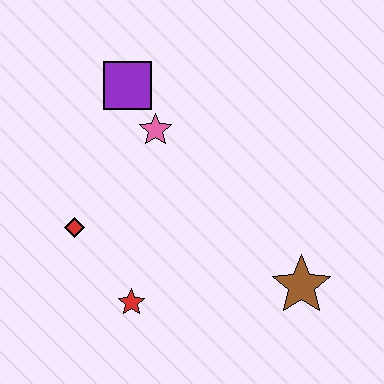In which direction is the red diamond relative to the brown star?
The red diamond is to the left of the brown star.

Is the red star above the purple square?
No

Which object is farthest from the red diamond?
The brown star is farthest from the red diamond.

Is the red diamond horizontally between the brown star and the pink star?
No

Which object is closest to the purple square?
The pink star is closest to the purple square.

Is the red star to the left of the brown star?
Yes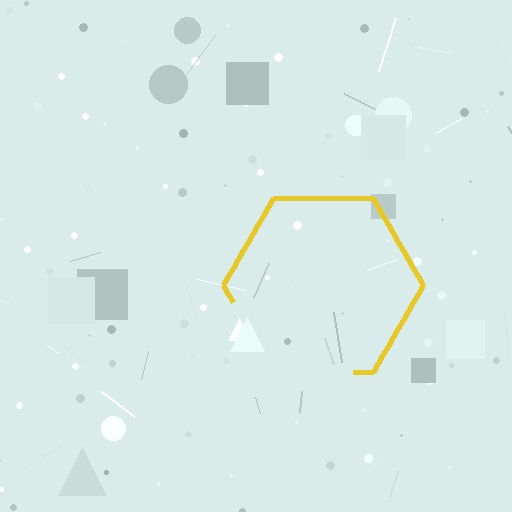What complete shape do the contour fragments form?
The contour fragments form a hexagon.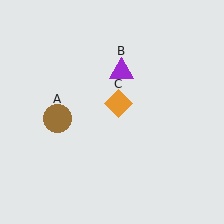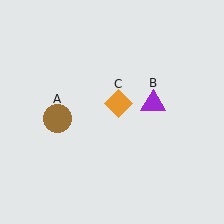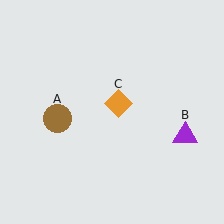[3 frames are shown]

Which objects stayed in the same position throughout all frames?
Brown circle (object A) and orange diamond (object C) remained stationary.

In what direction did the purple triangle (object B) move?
The purple triangle (object B) moved down and to the right.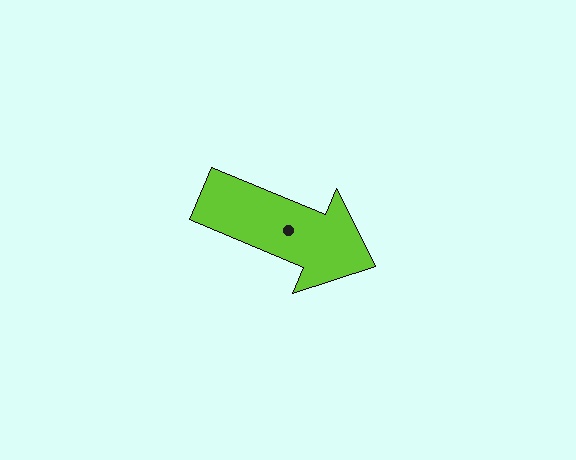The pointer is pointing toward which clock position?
Roughly 4 o'clock.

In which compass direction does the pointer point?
Southeast.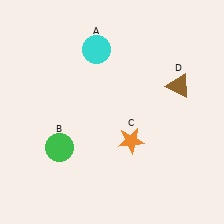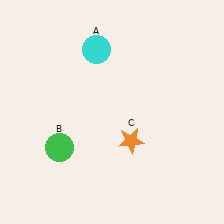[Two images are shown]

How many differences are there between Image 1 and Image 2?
There is 1 difference between the two images.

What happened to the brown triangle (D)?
The brown triangle (D) was removed in Image 2. It was in the top-right area of Image 1.